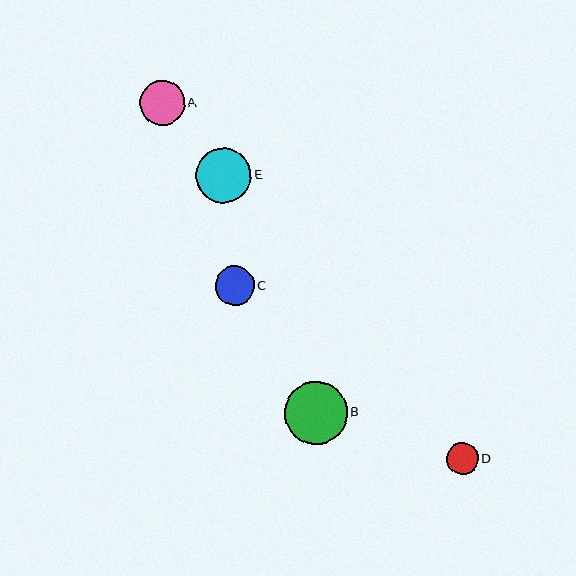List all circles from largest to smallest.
From largest to smallest: B, E, A, C, D.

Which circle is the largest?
Circle B is the largest with a size of approximately 63 pixels.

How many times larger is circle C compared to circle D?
Circle C is approximately 1.2 times the size of circle D.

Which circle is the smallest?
Circle D is the smallest with a size of approximately 32 pixels.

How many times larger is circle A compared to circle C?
Circle A is approximately 1.1 times the size of circle C.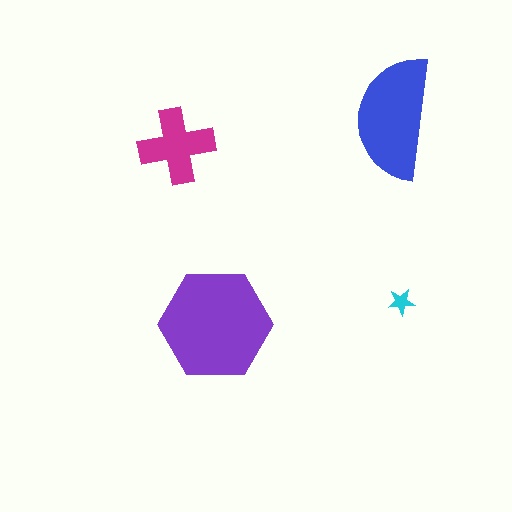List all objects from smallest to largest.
The cyan star, the magenta cross, the blue semicircle, the purple hexagon.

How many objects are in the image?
There are 4 objects in the image.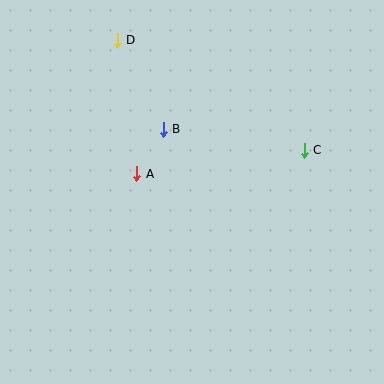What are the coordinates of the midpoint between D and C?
The midpoint between D and C is at (211, 95).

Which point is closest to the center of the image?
Point A at (137, 174) is closest to the center.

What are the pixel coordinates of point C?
Point C is at (304, 150).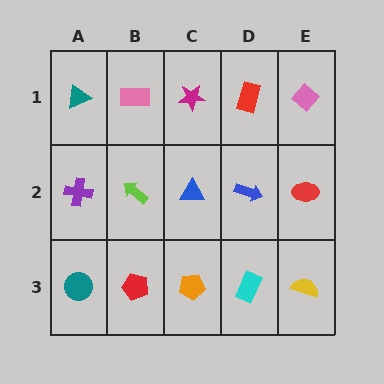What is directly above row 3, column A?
A purple cross.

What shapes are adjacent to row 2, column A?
A teal triangle (row 1, column A), a teal circle (row 3, column A), a lime arrow (row 2, column B).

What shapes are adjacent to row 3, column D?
A blue arrow (row 2, column D), an orange pentagon (row 3, column C), a yellow semicircle (row 3, column E).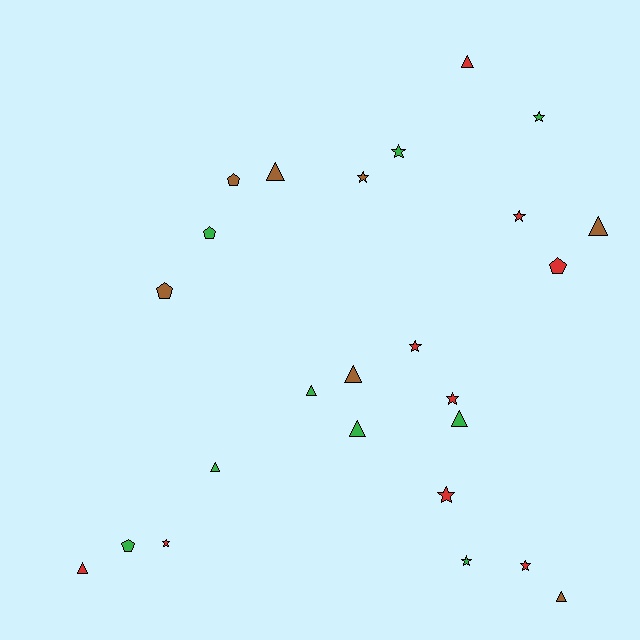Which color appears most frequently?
Green, with 9 objects.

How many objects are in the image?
There are 25 objects.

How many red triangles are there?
There are 2 red triangles.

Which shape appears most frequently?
Triangle, with 10 objects.